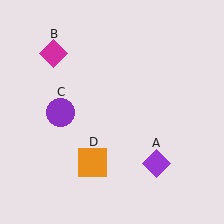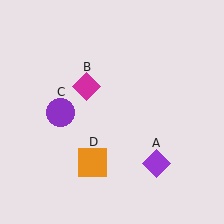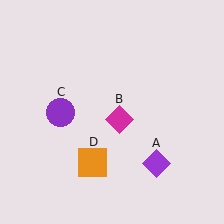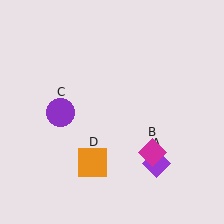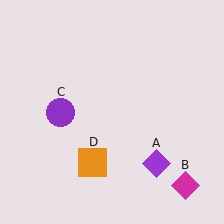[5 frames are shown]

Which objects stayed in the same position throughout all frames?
Purple diamond (object A) and purple circle (object C) and orange square (object D) remained stationary.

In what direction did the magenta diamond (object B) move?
The magenta diamond (object B) moved down and to the right.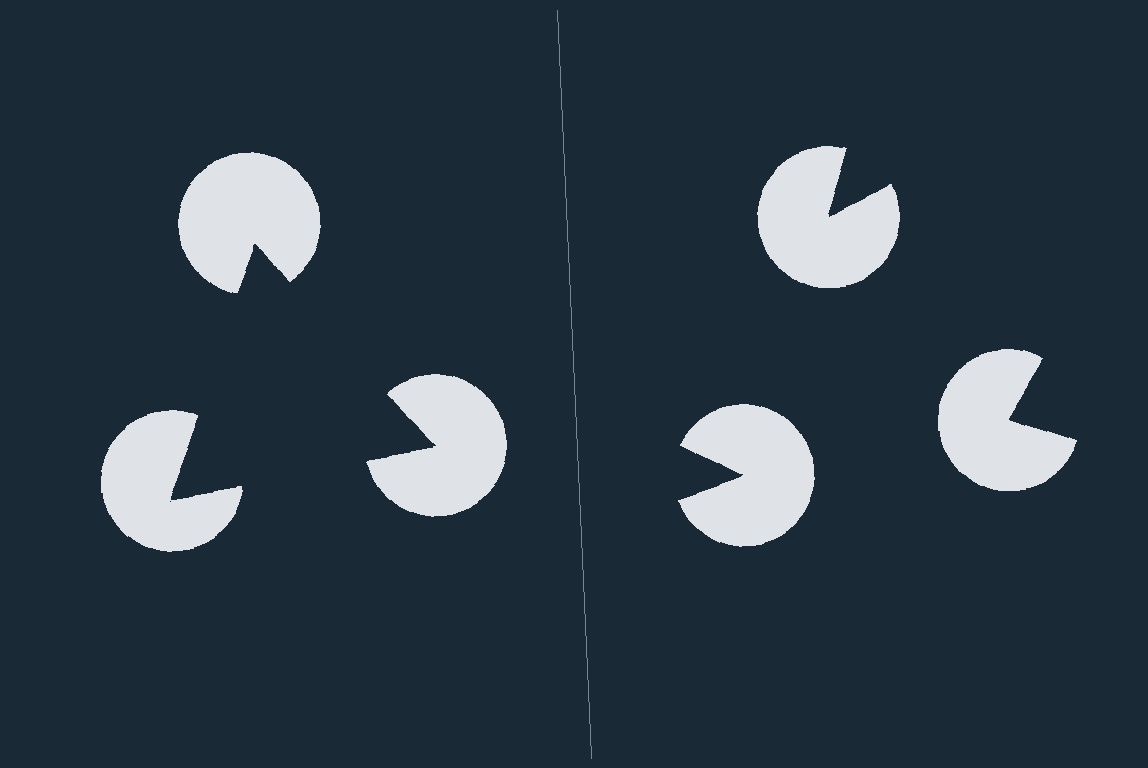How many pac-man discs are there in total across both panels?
6 — 3 on each side.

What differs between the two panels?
The pac-man discs are positioned identically on both sides; only the wedge orientations differ. On the left they align to a triangle; on the right they are misaligned.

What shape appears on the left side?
An illusory triangle.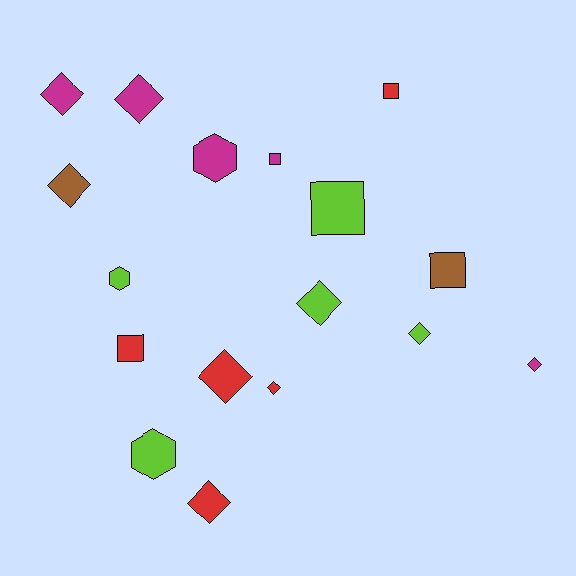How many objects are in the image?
There are 17 objects.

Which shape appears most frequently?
Diamond, with 9 objects.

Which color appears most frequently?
Lime, with 5 objects.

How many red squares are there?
There are 2 red squares.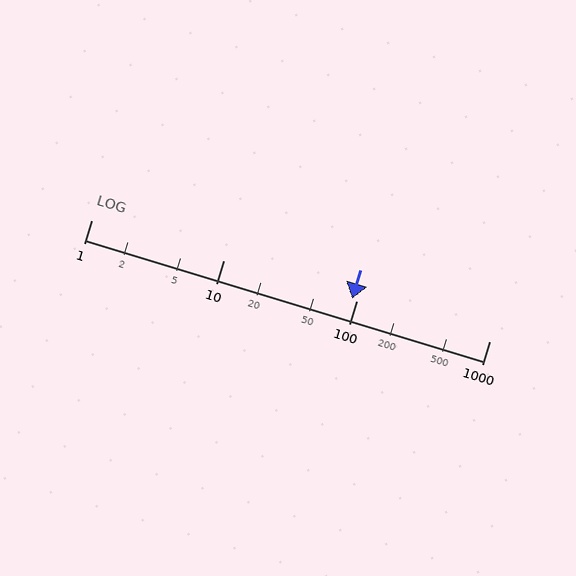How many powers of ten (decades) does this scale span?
The scale spans 3 decades, from 1 to 1000.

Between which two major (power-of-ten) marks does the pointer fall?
The pointer is between 10 and 100.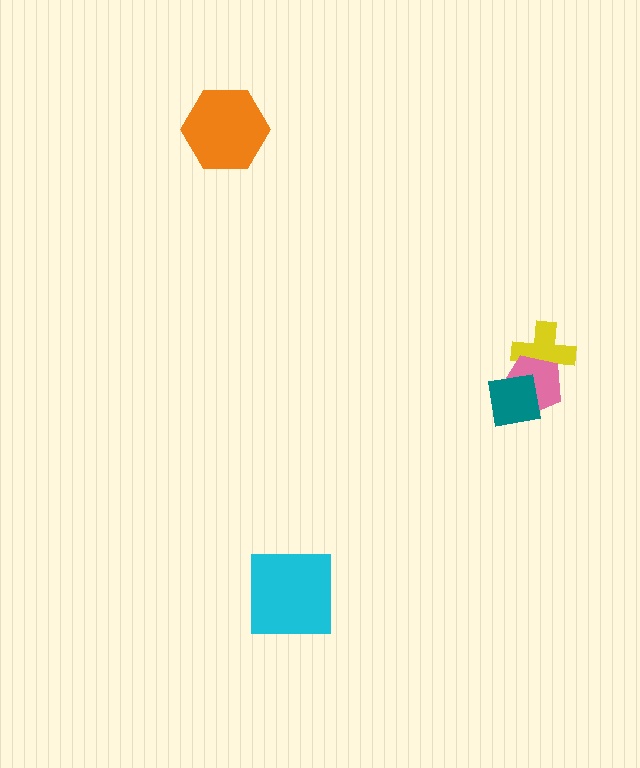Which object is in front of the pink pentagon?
The teal square is in front of the pink pentagon.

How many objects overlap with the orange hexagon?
0 objects overlap with the orange hexagon.